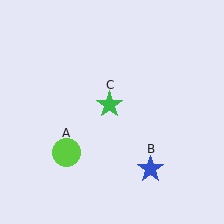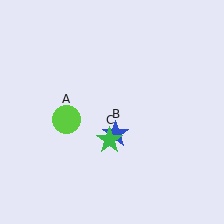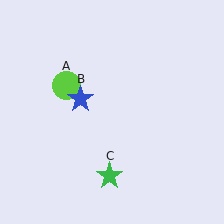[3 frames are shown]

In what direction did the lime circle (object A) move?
The lime circle (object A) moved up.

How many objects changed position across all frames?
3 objects changed position: lime circle (object A), blue star (object B), green star (object C).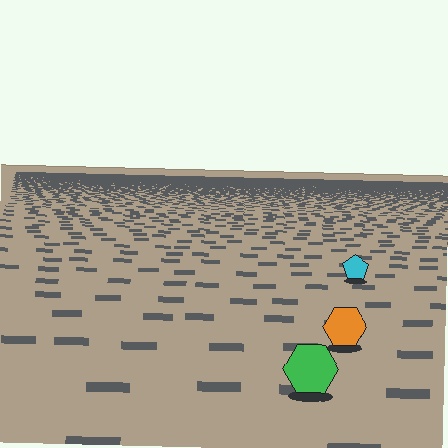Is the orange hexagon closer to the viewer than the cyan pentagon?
Yes. The orange hexagon is closer — you can tell from the texture gradient: the ground texture is coarser near it.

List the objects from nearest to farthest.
From nearest to farthest: the green hexagon, the orange hexagon, the cyan pentagon.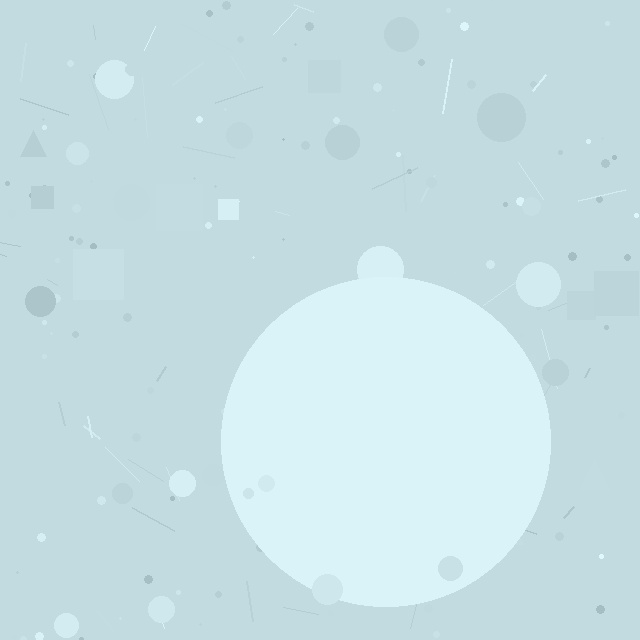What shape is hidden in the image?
A circle is hidden in the image.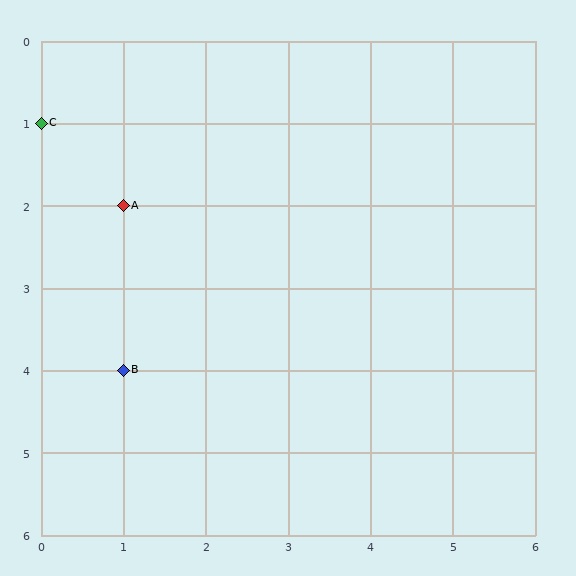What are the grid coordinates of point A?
Point A is at grid coordinates (1, 2).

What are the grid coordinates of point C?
Point C is at grid coordinates (0, 1).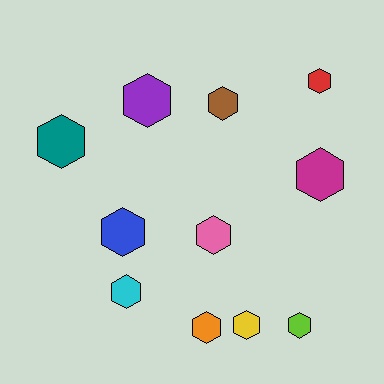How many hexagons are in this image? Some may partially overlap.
There are 11 hexagons.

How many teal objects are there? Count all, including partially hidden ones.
There is 1 teal object.